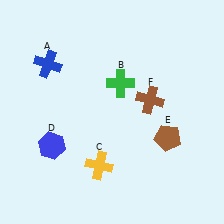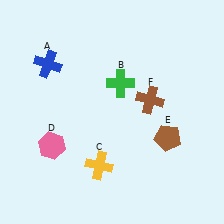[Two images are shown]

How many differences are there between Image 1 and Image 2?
There is 1 difference between the two images.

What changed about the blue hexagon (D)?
In Image 1, D is blue. In Image 2, it changed to pink.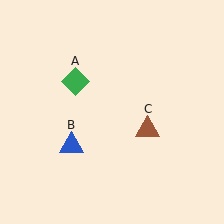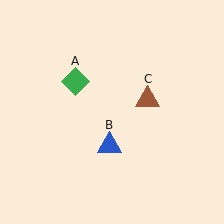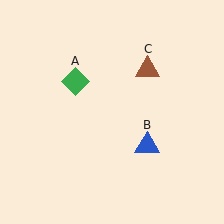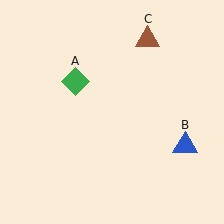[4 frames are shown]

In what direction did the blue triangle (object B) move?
The blue triangle (object B) moved right.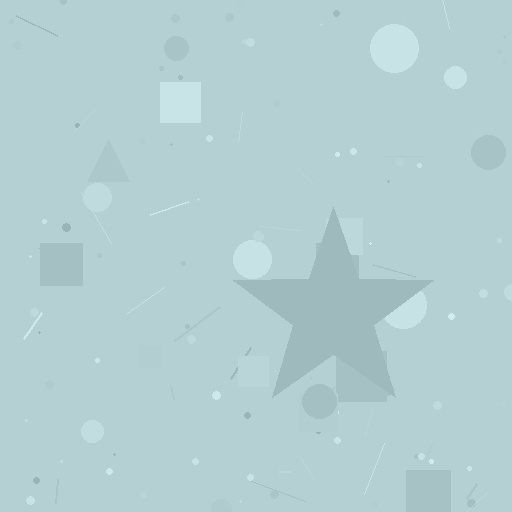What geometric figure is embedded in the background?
A star is embedded in the background.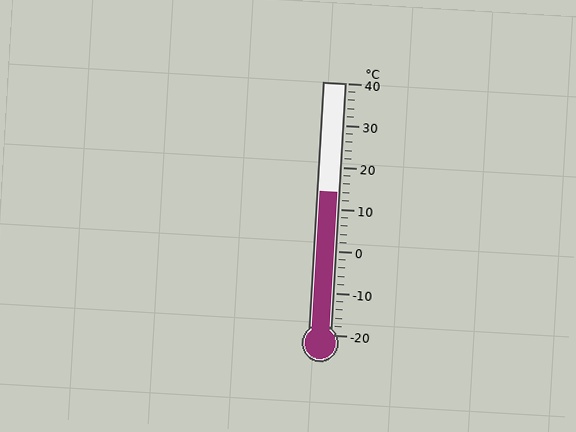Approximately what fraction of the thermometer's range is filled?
The thermometer is filled to approximately 55% of its range.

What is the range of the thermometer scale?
The thermometer scale ranges from -20°C to 40°C.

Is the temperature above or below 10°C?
The temperature is above 10°C.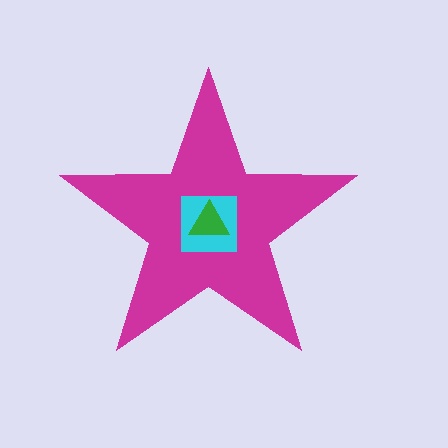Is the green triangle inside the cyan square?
Yes.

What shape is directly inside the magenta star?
The cyan square.